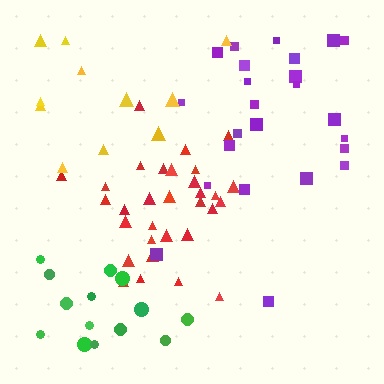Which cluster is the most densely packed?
Red.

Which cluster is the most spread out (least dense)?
Yellow.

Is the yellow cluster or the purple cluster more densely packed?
Purple.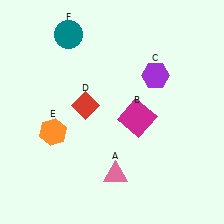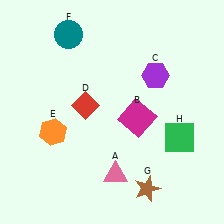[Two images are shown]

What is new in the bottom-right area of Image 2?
A green square (H) was added in the bottom-right area of Image 2.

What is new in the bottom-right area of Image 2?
A brown star (G) was added in the bottom-right area of Image 2.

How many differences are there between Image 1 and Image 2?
There are 2 differences between the two images.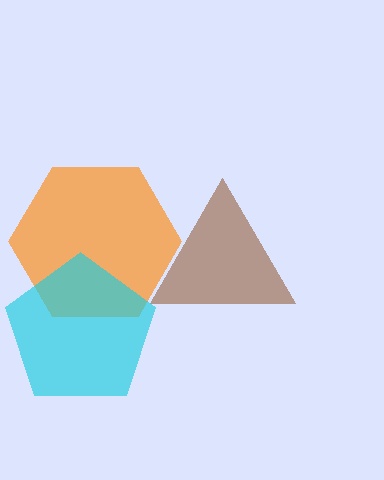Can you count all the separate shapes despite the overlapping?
Yes, there are 3 separate shapes.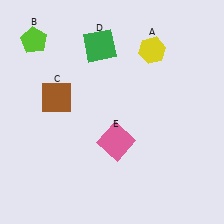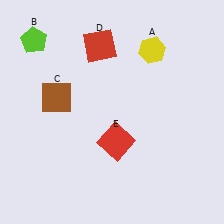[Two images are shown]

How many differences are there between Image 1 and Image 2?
There are 2 differences between the two images.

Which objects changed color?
D changed from green to red. E changed from pink to red.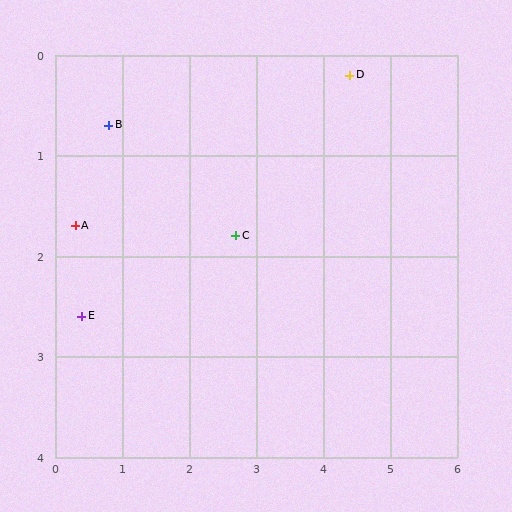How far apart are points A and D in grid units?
Points A and D are about 4.4 grid units apart.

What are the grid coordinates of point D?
Point D is at approximately (4.4, 0.2).